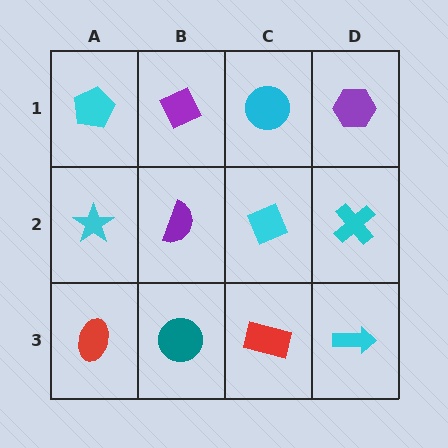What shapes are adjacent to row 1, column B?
A purple semicircle (row 2, column B), a cyan pentagon (row 1, column A), a cyan circle (row 1, column C).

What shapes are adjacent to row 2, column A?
A cyan pentagon (row 1, column A), a red ellipse (row 3, column A), a purple semicircle (row 2, column B).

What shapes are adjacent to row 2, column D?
A purple hexagon (row 1, column D), a cyan arrow (row 3, column D), a cyan diamond (row 2, column C).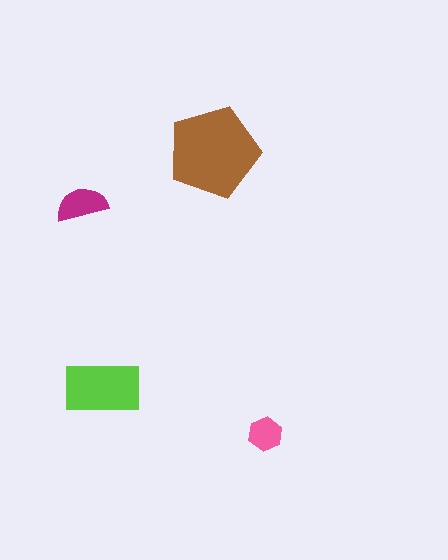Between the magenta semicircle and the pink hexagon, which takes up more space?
The magenta semicircle.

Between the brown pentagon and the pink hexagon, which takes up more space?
The brown pentagon.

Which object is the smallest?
The pink hexagon.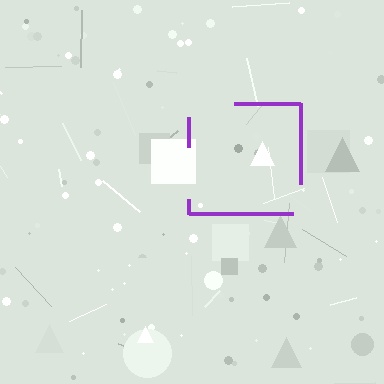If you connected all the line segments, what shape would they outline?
They would outline a square.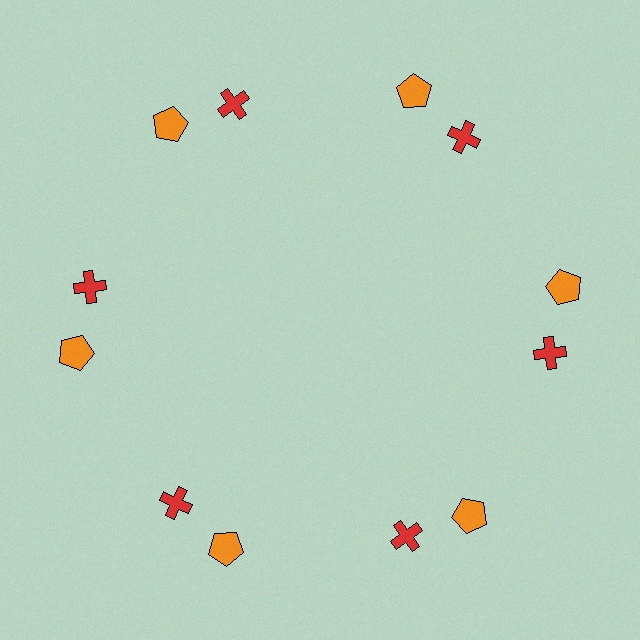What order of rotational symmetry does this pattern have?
This pattern has 6-fold rotational symmetry.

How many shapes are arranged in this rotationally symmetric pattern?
There are 12 shapes, arranged in 6 groups of 2.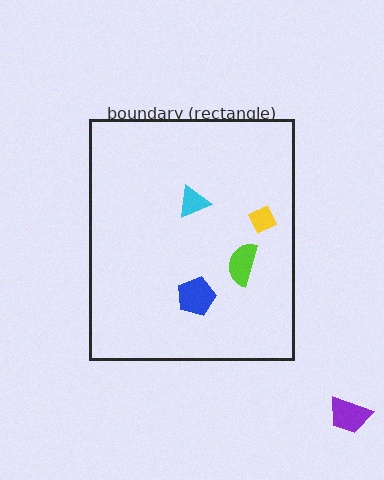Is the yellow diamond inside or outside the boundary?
Inside.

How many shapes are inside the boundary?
4 inside, 1 outside.